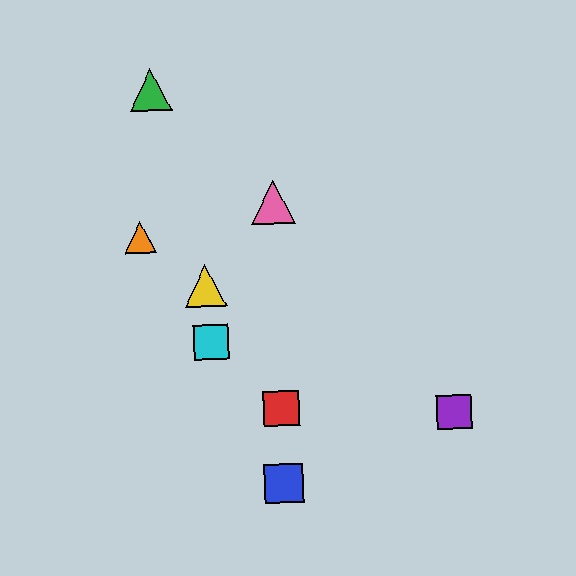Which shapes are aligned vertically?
The red square, the blue square, the pink triangle are aligned vertically.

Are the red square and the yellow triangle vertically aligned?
No, the red square is at x≈281 and the yellow triangle is at x≈205.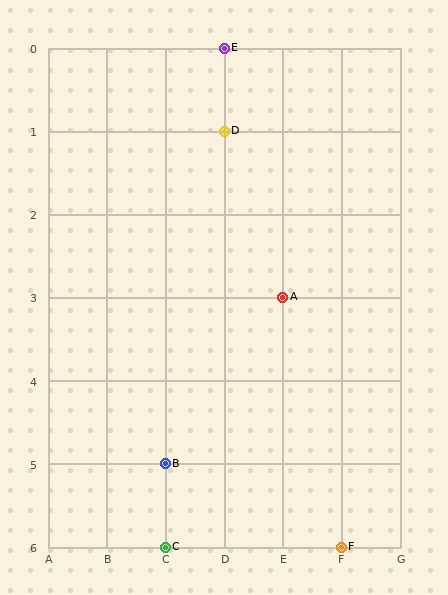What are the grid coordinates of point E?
Point E is at grid coordinates (D, 0).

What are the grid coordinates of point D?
Point D is at grid coordinates (D, 1).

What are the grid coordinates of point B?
Point B is at grid coordinates (C, 5).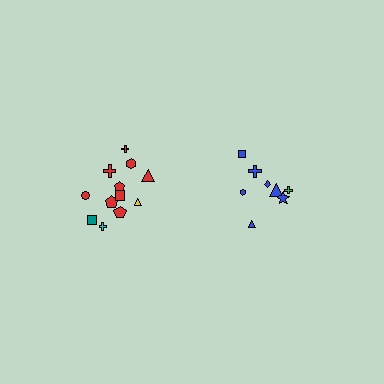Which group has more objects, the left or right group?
The left group.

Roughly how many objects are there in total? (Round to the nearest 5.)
Roughly 20 objects in total.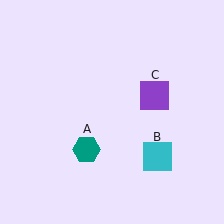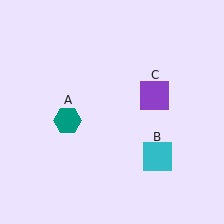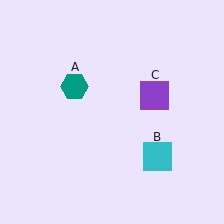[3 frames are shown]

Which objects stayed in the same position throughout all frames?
Cyan square (object B) and purple square (object C) remained stationary.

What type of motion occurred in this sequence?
The teal hexagon (object A) rotated clockwise around the center of the scene.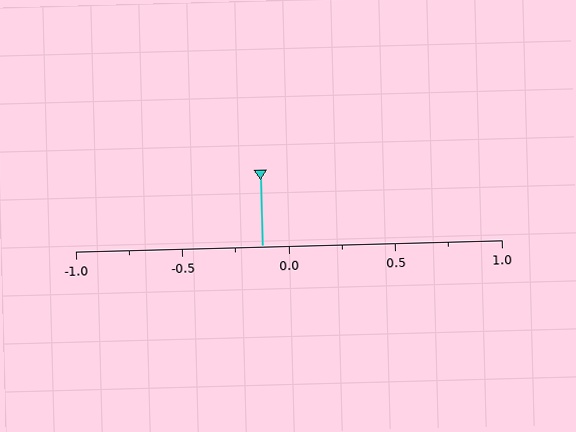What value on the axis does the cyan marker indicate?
The marker indicates approximately -0.12.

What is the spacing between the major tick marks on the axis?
The major ticks are spaced 0.5 apart.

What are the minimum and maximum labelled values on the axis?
The axis runs from -1.0 to 1.0.